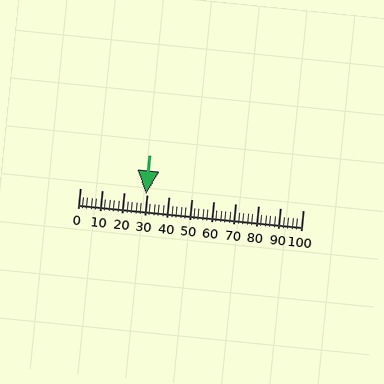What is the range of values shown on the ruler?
The ruler shows values from 0 to 100.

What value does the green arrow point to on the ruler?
The green arrow points to approximately 30.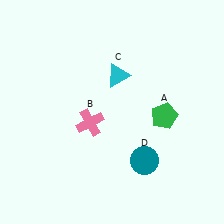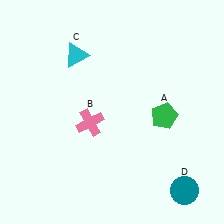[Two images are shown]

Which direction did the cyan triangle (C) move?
The cyan triangle (C) moved left.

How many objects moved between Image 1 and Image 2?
2 objects moved between the two images.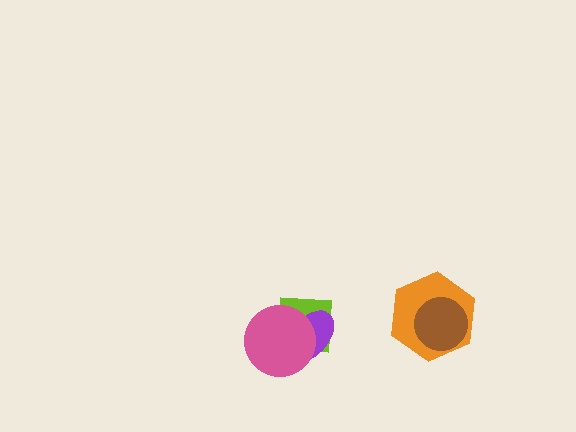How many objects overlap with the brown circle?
1 object overlaps with the brown circle.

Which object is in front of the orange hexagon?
The brown circle is in front of the orange hexagon.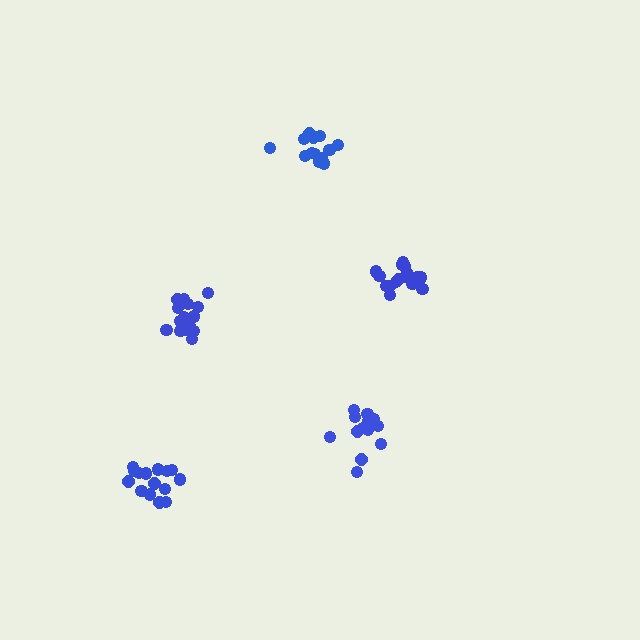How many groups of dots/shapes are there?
There are 5 groups.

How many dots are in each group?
Group 1: 19 dots, Group 2: 17 dots, Group 3: 15 dots, Group 4: 15 dots, Group 5: 13 dots (79 total).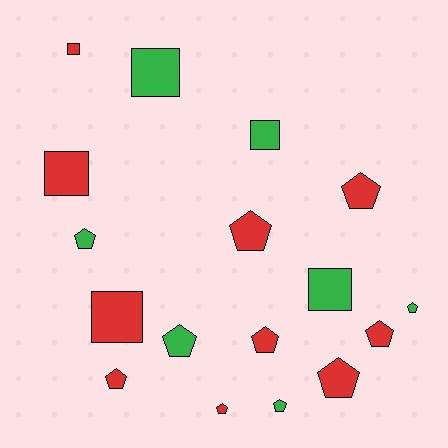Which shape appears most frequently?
Pentagon, with 11 objects.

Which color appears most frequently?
Red, with 10 objects.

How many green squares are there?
There are 3 green squares.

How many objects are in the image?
There are 17 objects.